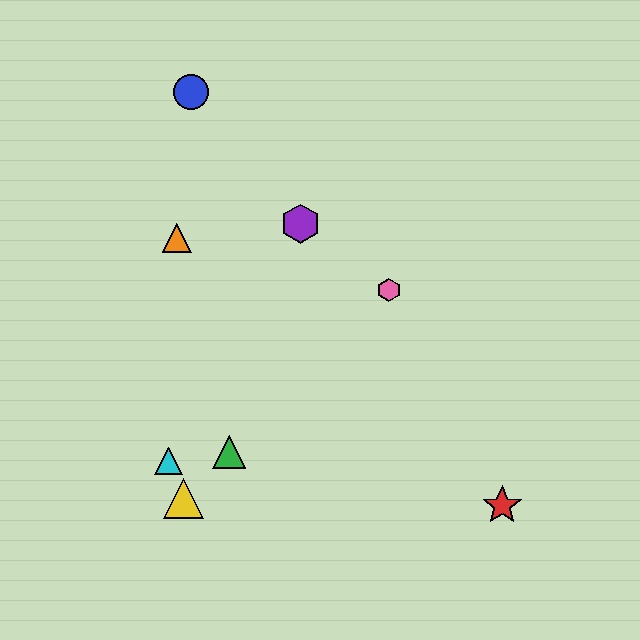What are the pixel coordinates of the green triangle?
The green triangle is at (229, 452).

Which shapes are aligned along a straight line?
The green triangle, the yellow triangle, the pink hexagon are aligned along a straight line.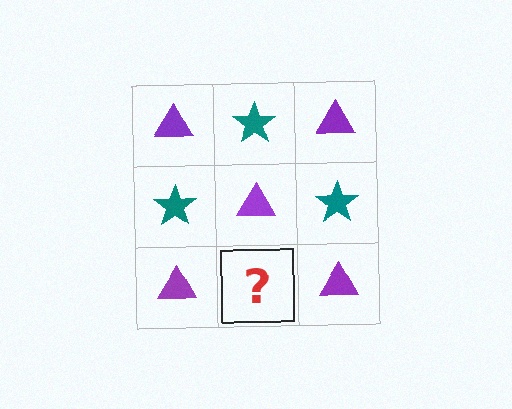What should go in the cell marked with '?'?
The missing cell should contain a teal star.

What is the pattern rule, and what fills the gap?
The rule is that it alternates purple triangle and teal star in a checkerboard pattern. The gap should be filled with a teal star.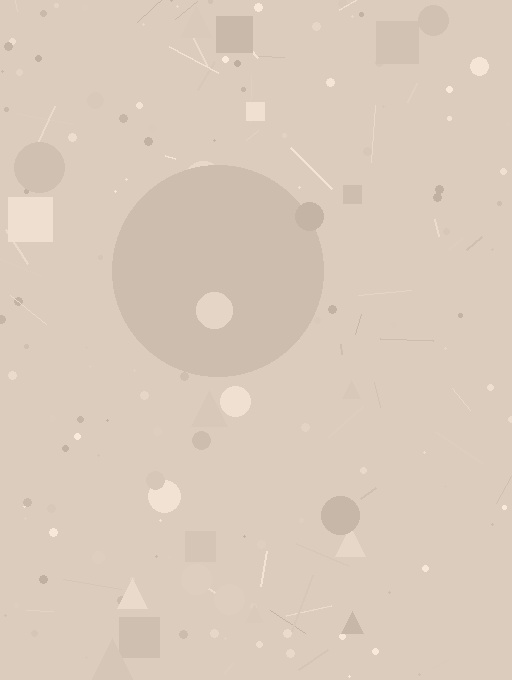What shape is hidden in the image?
A circle is hidden in the image.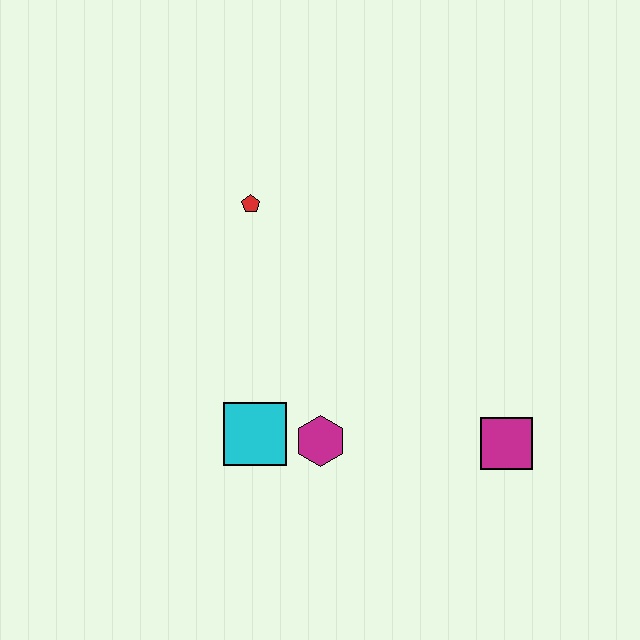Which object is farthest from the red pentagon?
The magenta square is farthest from the red pentagon.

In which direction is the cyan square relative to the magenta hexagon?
The cyan square is to the left of the magenta hexagon.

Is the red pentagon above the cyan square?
Yes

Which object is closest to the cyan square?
The magenta hexagon is closest to the cyan square.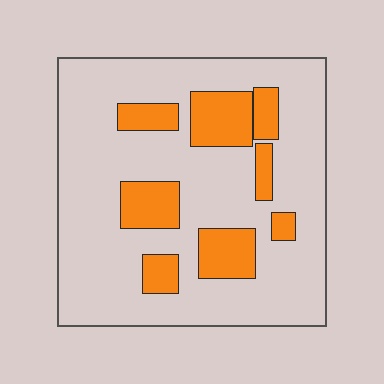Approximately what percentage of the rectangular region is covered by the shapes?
Approximately 20%.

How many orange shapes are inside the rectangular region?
8.